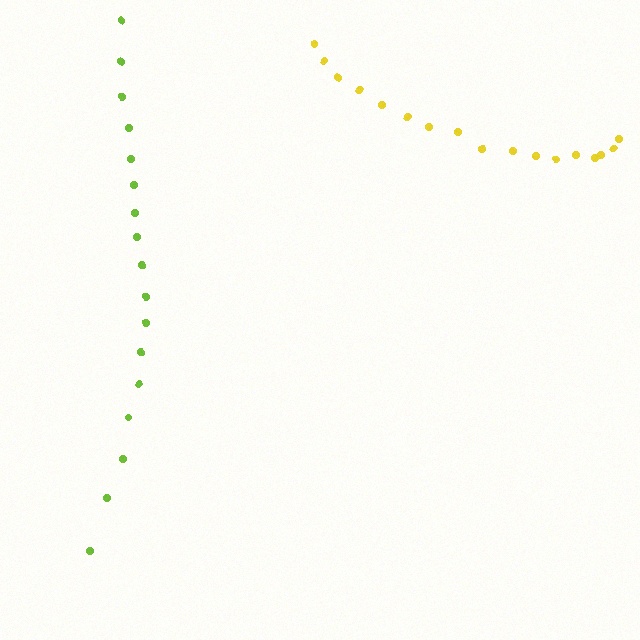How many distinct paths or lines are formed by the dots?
There are 2 distinct paths.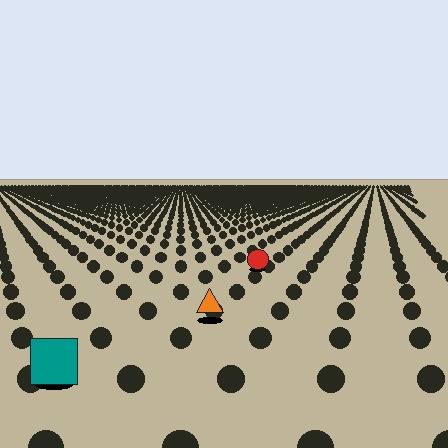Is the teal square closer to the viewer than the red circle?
Yes. The teal square is closer — you can tell from the texture gradient: the ground texture is coarser near it.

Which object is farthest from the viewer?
The red circle is farthest from the viewer. It appears smaller and the ground texture around it is denser.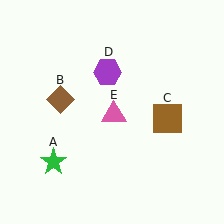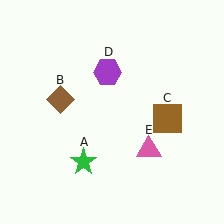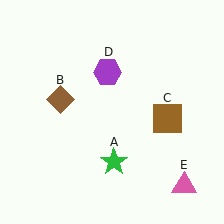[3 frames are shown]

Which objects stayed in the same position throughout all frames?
Brown diamond (object B) and brown square (object C) and purple hexagon (object D) remained stationary.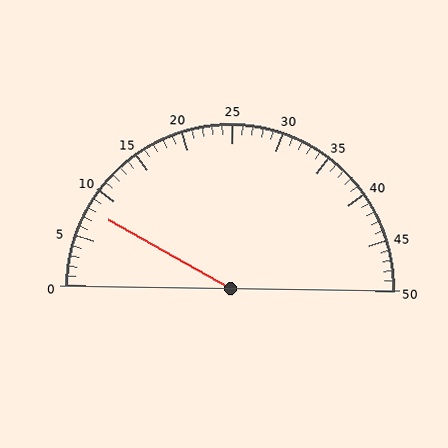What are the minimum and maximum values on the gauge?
The gauge ranges from 0 to 50.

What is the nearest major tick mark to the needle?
The nearest major tick mark is 10.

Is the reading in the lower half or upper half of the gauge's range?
The reading is in the lower half of the range (0 to 50).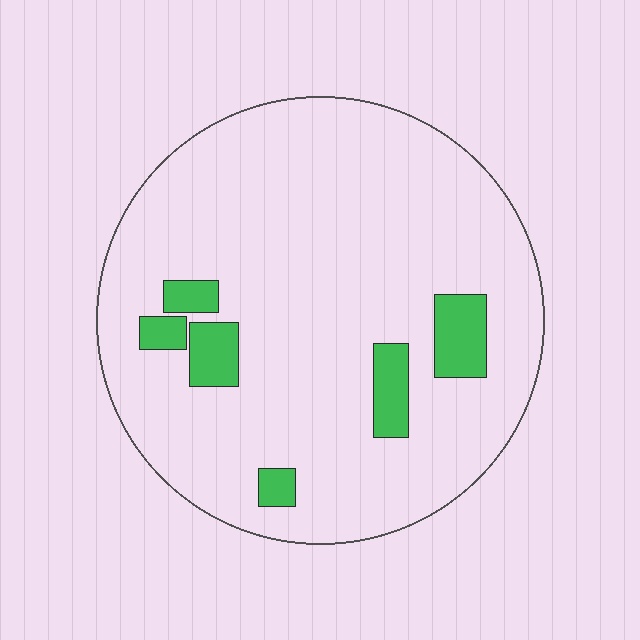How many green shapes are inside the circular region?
6.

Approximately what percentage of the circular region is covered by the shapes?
Approximately 10%.